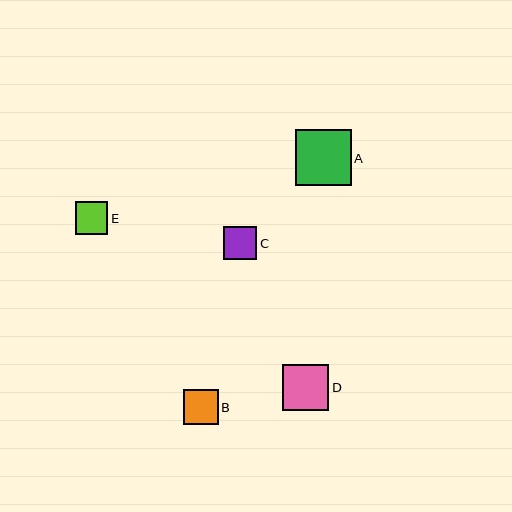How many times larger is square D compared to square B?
Square D is approximately 1.3 times the size of square B.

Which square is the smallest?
Square E is the smallest with a size of approximately 33 pixels.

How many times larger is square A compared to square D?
Square A is approximately 1.2 times the size of square D.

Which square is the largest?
Square A is the largest with a size of approximately 56 pixels.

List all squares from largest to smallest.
From largest to smallest: A, D, B, C, E.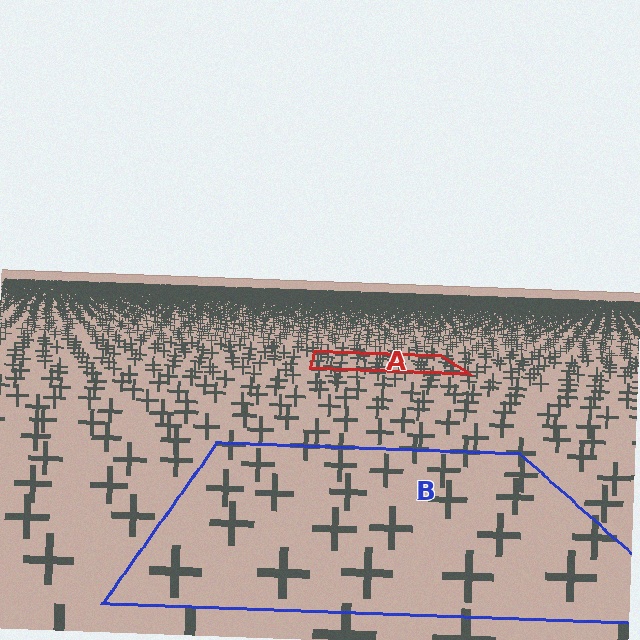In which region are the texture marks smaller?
The texture marks are smaller in region A, because it is farther away.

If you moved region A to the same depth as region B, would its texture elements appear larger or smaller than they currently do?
They would appear larger. At a closer depth, the same texture elements are projected at a bigger on-screen size.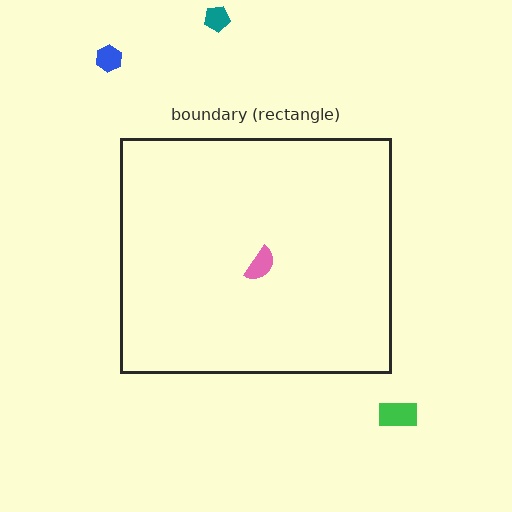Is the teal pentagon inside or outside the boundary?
Outside.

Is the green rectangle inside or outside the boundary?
Outside.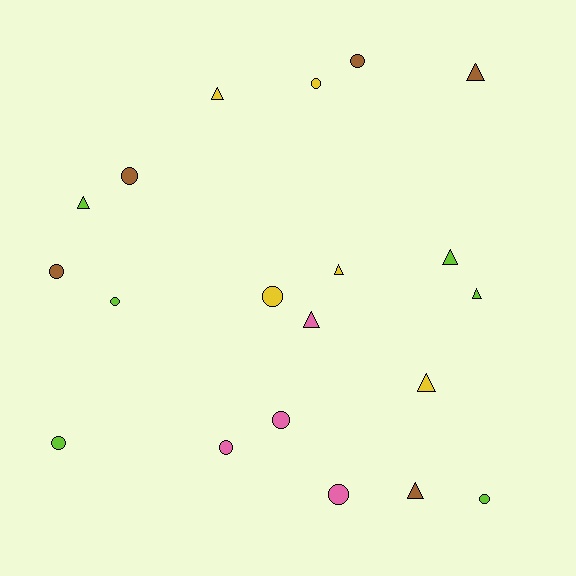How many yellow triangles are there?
There are 3 yellow triangles.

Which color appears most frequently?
Lime, with 6 objects.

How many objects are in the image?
There are 20 objects.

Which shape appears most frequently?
Circle, with 11 objects.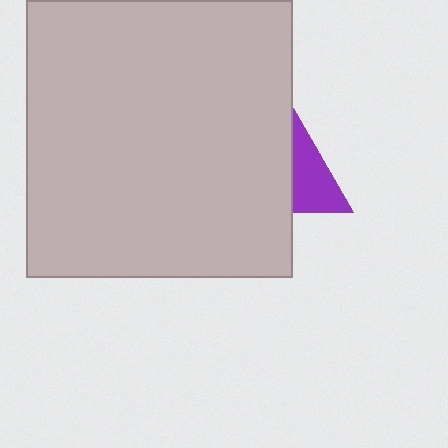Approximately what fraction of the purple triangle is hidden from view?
Roughly 61% of the purple triangle is hidden behind the light gray rectangle.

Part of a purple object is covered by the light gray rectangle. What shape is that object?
It is a triangle.